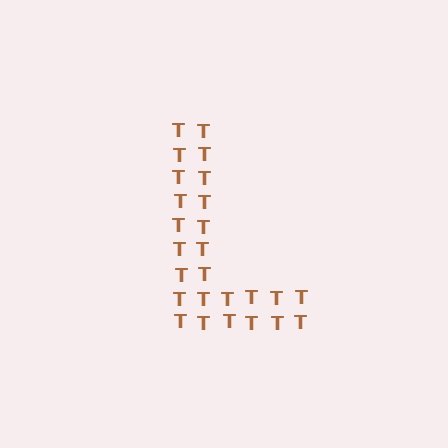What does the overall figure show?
The overall figure shows the letter L.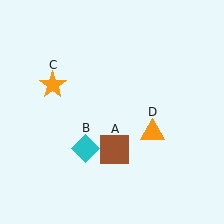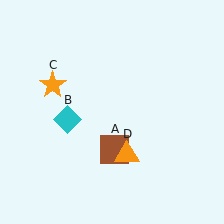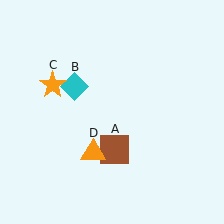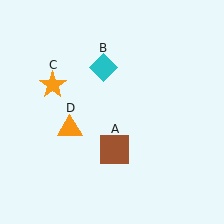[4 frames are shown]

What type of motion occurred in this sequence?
The cyan diamond (object B), orange triangle (object D) rotated clockwise around the center of the scene.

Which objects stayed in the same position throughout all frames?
Brown square (object A) and orange star (object C) remained stationary.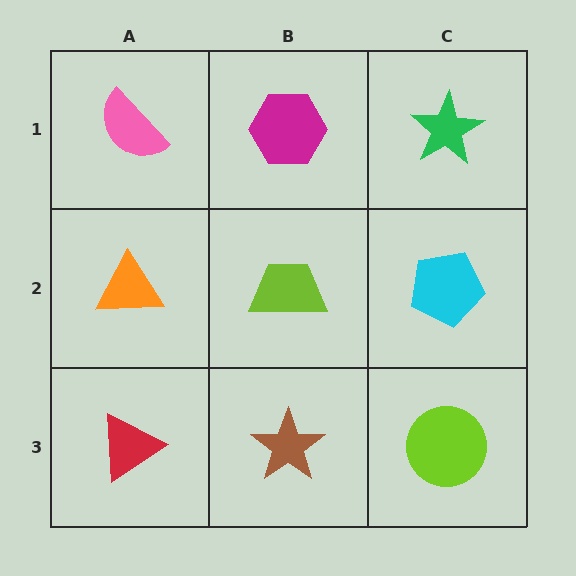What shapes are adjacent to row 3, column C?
A cyan pentagon (row 2, column C), a brown star (row 3, column B).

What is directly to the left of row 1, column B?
A pink semicircle.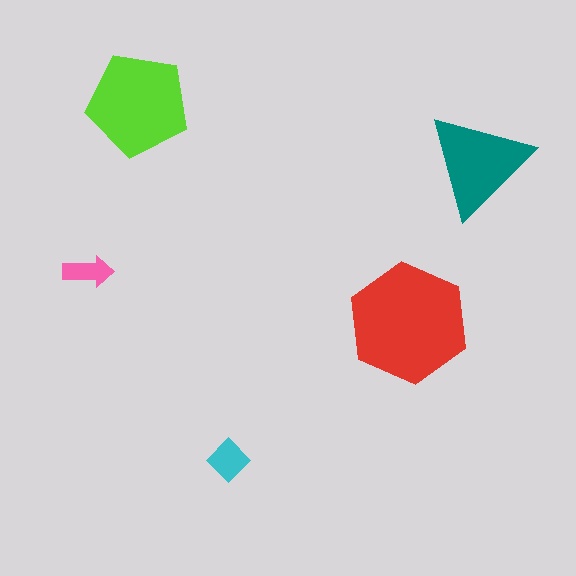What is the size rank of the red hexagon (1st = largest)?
1st.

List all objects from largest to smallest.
The red hexagon, the lime pentagon, the teal triangle, the cyan diamond, the pink arrow.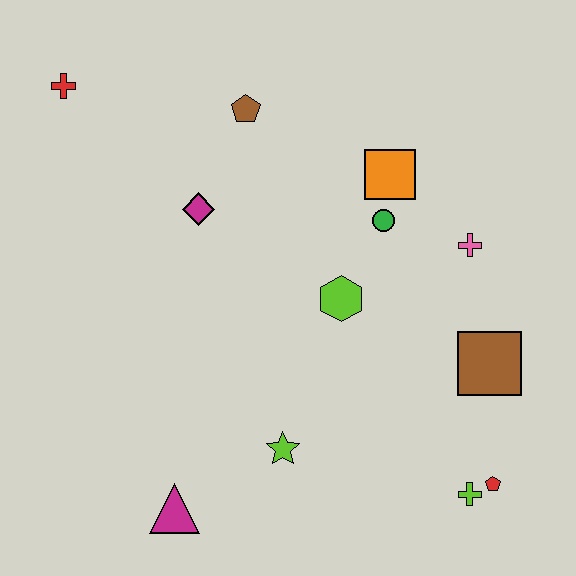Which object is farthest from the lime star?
The red cross is farthest from the lime star.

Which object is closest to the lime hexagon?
The green circle is closest to the lime hexagon.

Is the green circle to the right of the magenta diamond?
Yes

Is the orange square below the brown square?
No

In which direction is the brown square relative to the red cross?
The brown square is to the right of the red cross.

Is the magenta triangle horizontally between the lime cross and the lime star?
No